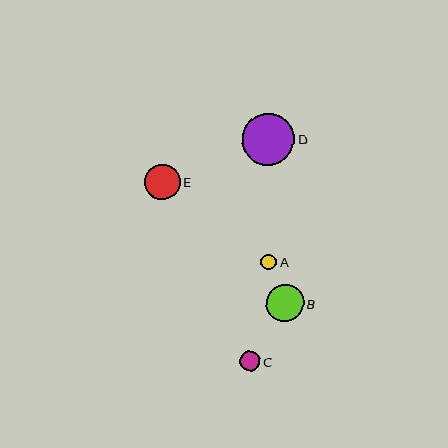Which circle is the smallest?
Circle A is the smallest with a size of approximately 16 pixels.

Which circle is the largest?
Circle D is the largest with a size of approximately 52 pixels.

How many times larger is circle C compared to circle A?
Circle C is approximately 1.3 times the size of circle A.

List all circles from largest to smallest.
From largest to smallest: D, B, E, C, A.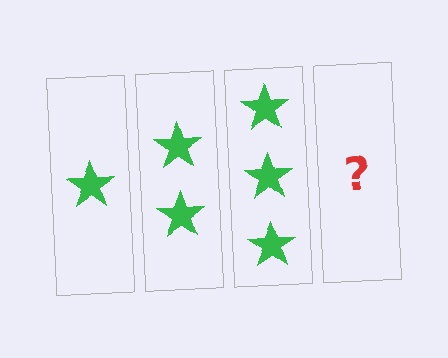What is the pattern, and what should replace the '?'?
The pattern is that each step adds one more star. The '?' should be 4 stars.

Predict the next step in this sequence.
The next step is 4 stars.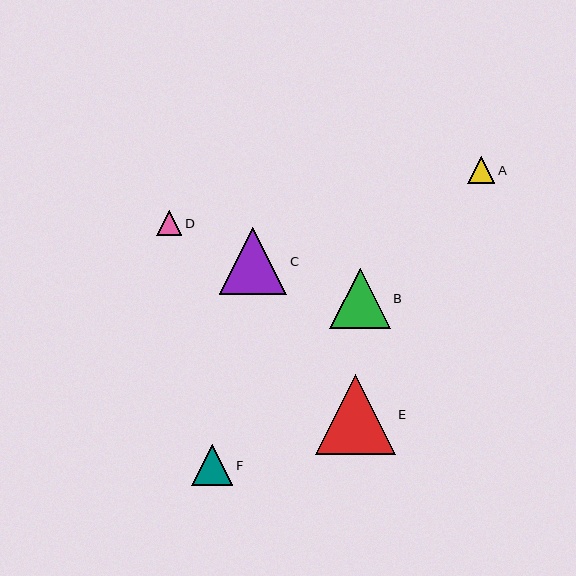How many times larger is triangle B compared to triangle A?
Triangle B is approximately 2.2 times the size of triangle A.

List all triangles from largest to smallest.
From largest to smallest: E, C, B, F, A, D.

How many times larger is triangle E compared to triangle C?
Triangle E is approximately 1.2 times the size of triangle C.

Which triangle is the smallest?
Triangle D is the smallest with a size of approximately 25 pixels.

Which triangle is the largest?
Triangle E is the largest with a size of approximately 79 pixels.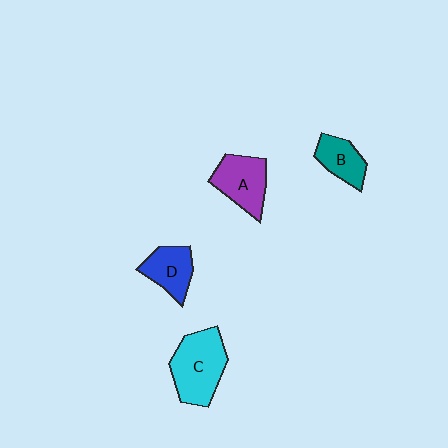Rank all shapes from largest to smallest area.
From largest to smallest: C (cyan), A (purple), D (blue), B (teal).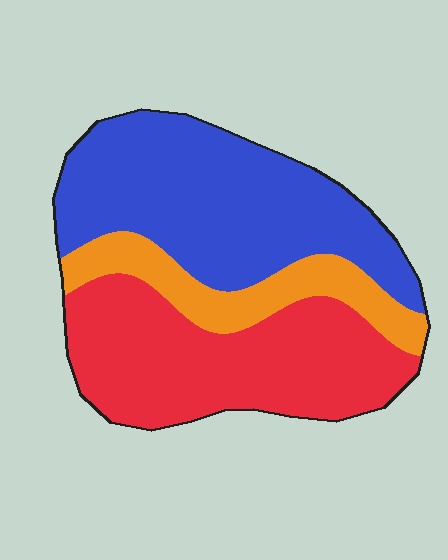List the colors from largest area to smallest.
From largest to smallest: blue, red, orange.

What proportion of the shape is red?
Red covers 40% of the shape.